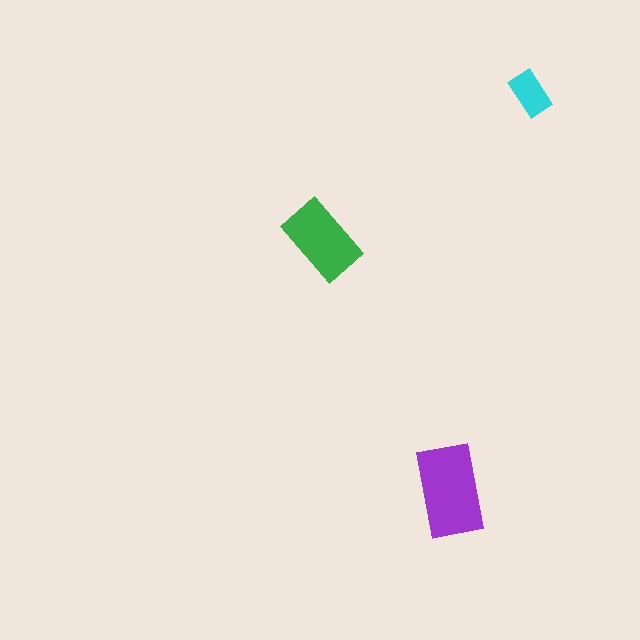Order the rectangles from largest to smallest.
the purple one, the green one, the cyan one.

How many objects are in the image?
There are 3 objects in the image.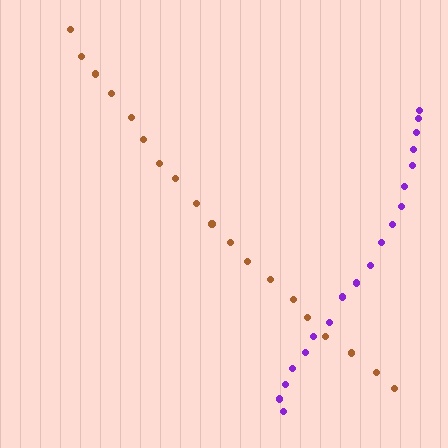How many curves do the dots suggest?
There are 2 distinct paths.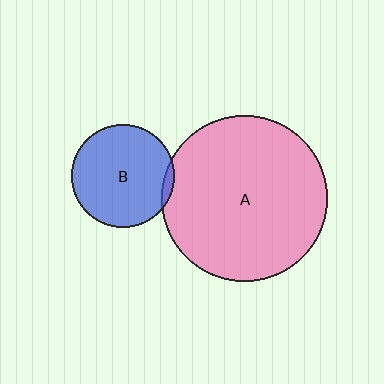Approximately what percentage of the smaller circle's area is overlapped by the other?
Approximately 5%.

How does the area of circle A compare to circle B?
Approximately 2.6 times.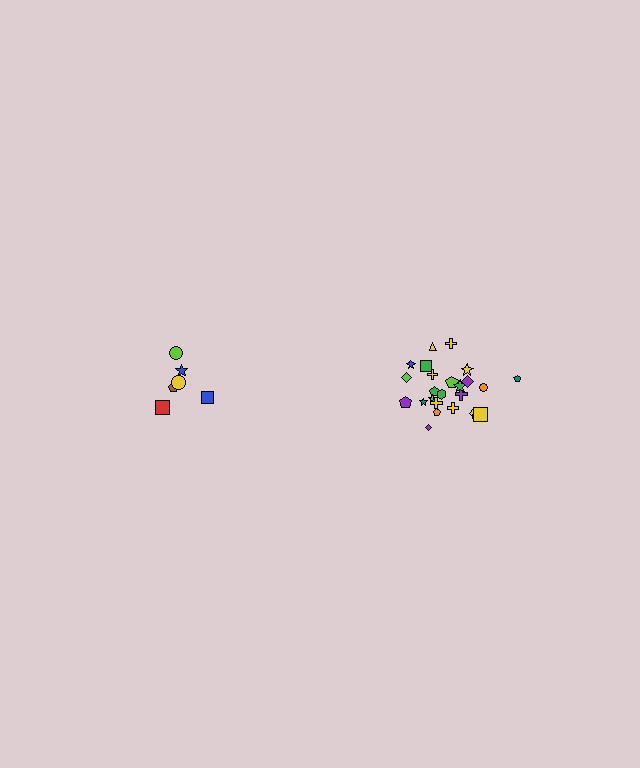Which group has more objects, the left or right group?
The right group.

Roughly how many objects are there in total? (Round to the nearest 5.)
Roughly 30 objects in total.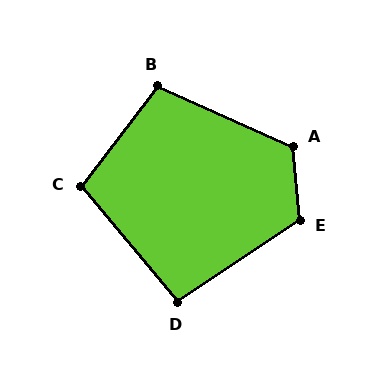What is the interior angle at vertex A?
Approximately 119 degrees (obtuse).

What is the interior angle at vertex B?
Approximately 104 degrees (obtuse).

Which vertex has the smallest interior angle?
D, at approximately 96 degrees.